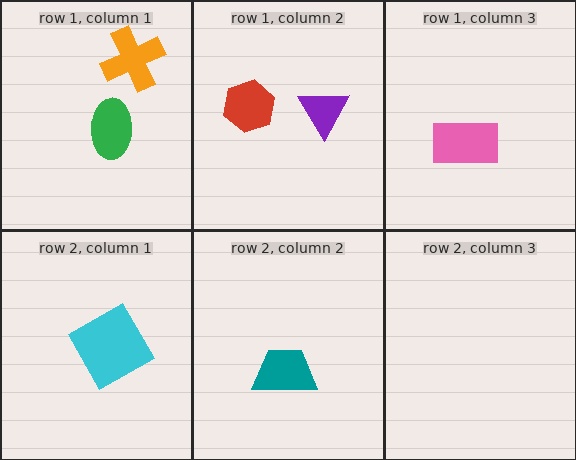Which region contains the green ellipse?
The row 1, column 1 region.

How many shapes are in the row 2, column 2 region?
1.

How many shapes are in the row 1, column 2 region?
2.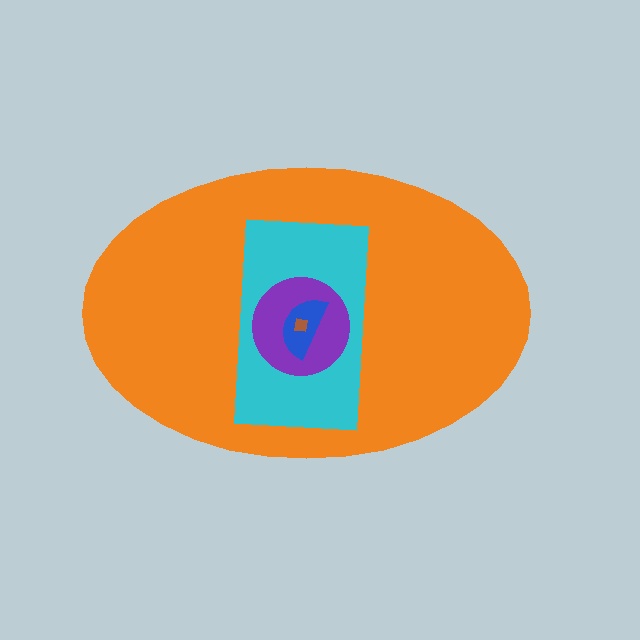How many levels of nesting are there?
5.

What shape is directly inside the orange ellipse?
The cyan rectangle.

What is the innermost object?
The brown square.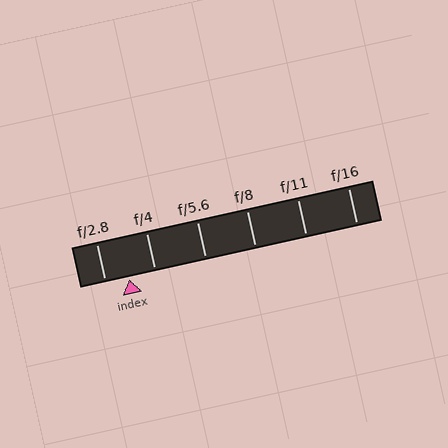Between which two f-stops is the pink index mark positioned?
The index mark is between f/2.8 and f/4.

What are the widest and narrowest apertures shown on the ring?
The widest aperture shown is f/2.8 and the narrowest is f/16.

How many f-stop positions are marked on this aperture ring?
There are 6 f-stop positions marked.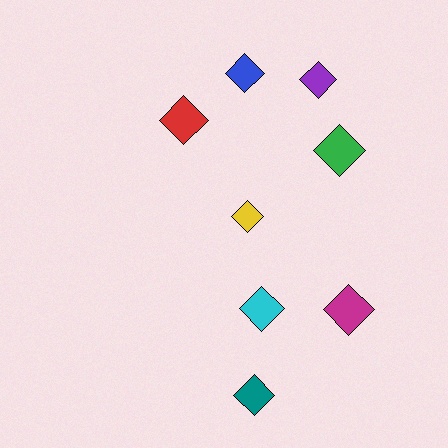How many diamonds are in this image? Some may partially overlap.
There are 8 diamonds.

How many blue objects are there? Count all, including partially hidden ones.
There is 1 blue object.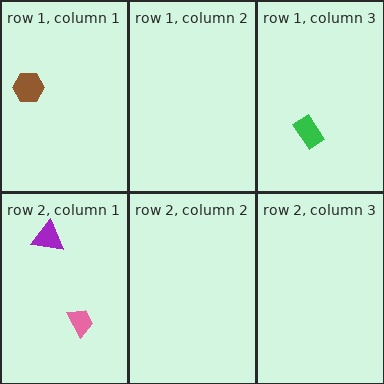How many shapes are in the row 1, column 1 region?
1.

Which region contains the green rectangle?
The row 1, column 3 region.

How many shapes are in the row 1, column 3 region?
1.